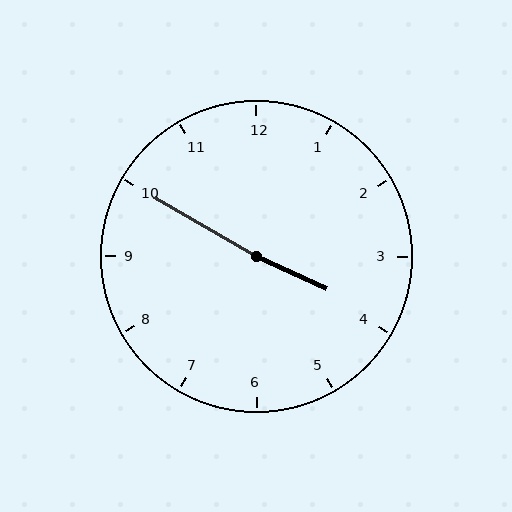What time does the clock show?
3:50.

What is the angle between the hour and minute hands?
Approximately 175 degrees.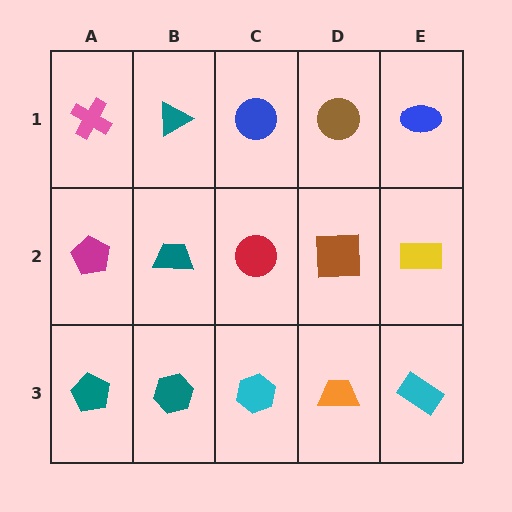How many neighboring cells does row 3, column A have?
2.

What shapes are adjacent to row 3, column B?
A teal trapezoid (row 2, column B), a teal pentagon (row 3, column A), a cyan hexagon (row 3, column C).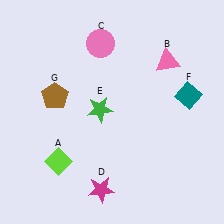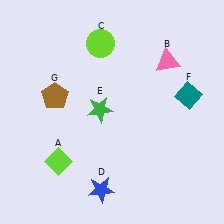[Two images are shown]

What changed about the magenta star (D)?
In Image 1, D is magenta. In Image 2, it changed to blue.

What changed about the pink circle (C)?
In Image 1, C is pink. In Image 2, it changed to lime.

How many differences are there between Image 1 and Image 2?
There are 2 differences between the two images.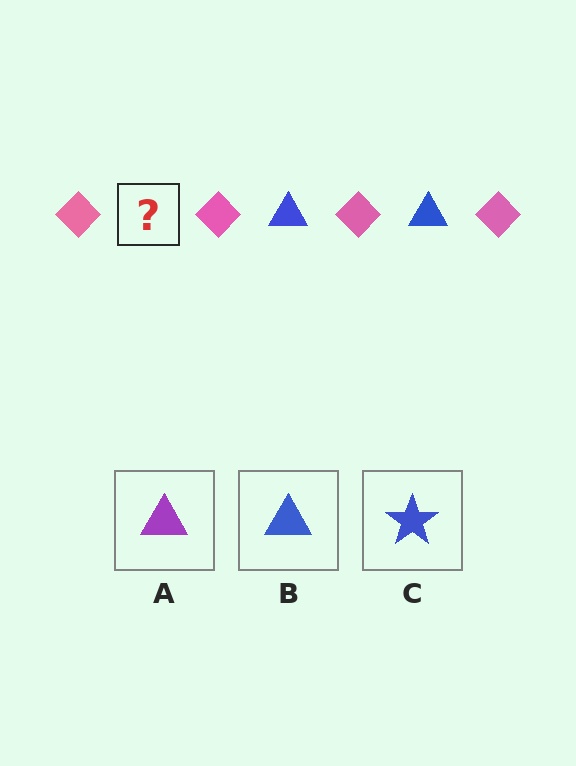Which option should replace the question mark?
Option B.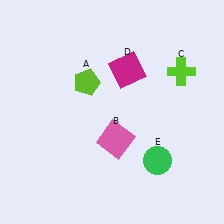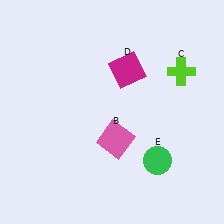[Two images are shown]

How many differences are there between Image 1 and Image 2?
There is 1 difference between the two images.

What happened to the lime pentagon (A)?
The lime pentagon (A) was removed in Image 2. It was in the top-left area of Image 1.